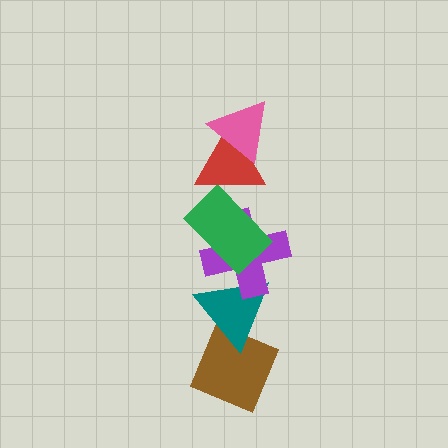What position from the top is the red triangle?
The red triangle is 2nd from the top.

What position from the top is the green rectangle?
The green rectangle is 3rd from the top.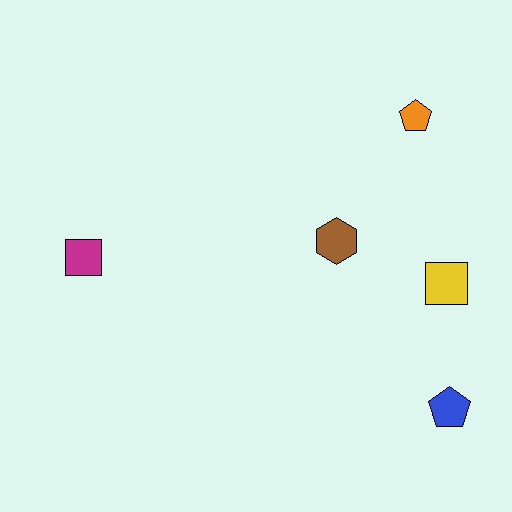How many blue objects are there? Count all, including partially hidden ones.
There is 1 blue object.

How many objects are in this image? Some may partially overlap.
There are 5 objects.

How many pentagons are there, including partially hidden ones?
There are 2 pentagons.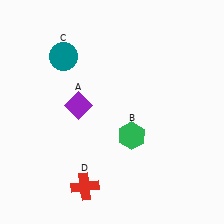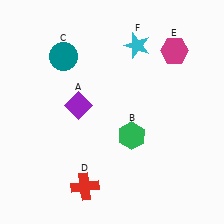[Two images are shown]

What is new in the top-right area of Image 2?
A magenta hexagon (E) was added in the top-right area of Image 2.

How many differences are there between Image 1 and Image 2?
There are 2 differences between the two images.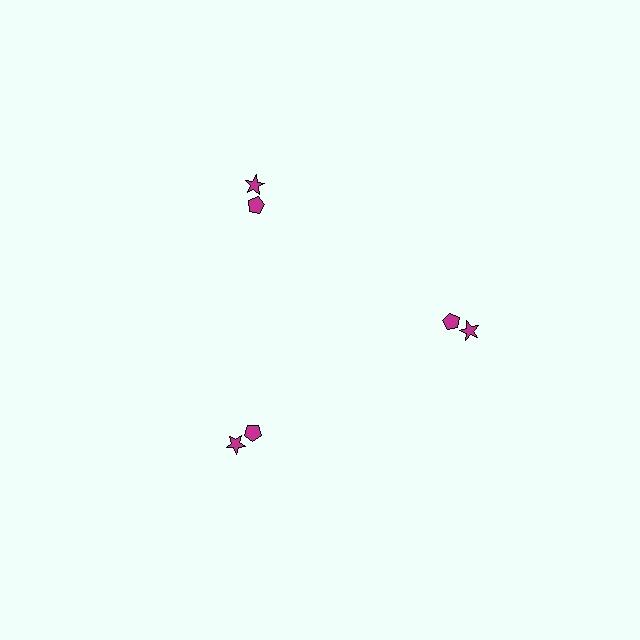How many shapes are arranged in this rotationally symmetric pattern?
There are 6 shapes, arranged in 3 groups of 2.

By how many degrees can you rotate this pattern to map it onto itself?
The pattern maps onto itself every 120 degrees of rotation.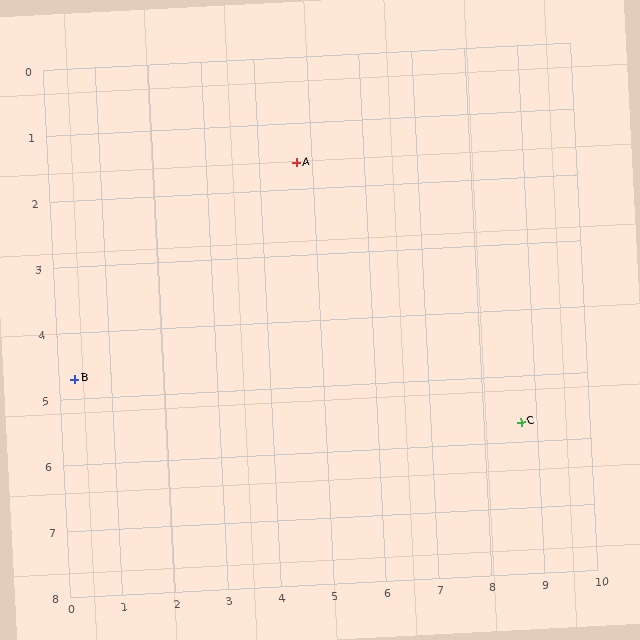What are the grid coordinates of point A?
Point A is at approximately (4.7, 1.6).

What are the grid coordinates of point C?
Point C is at approximately (8.7, 5.7).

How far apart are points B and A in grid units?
Points B and A are about 5.4 grid units apart.